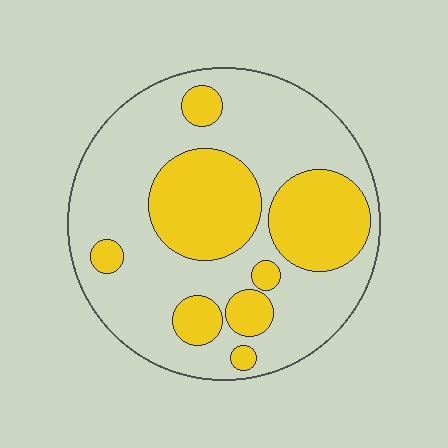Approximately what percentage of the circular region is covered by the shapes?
Approximately 35%.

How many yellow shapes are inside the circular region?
8.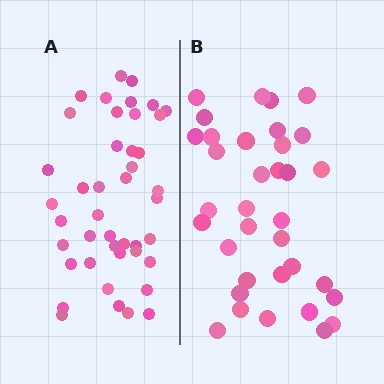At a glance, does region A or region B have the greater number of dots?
Region A (the left region) has more dots.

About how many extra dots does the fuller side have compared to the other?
Region A has roughly 8 or so more dots than region B.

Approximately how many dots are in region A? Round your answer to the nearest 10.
About 40 dots. (The exact count is 43, which rounds to 40.)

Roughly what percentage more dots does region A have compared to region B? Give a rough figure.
About 25% more.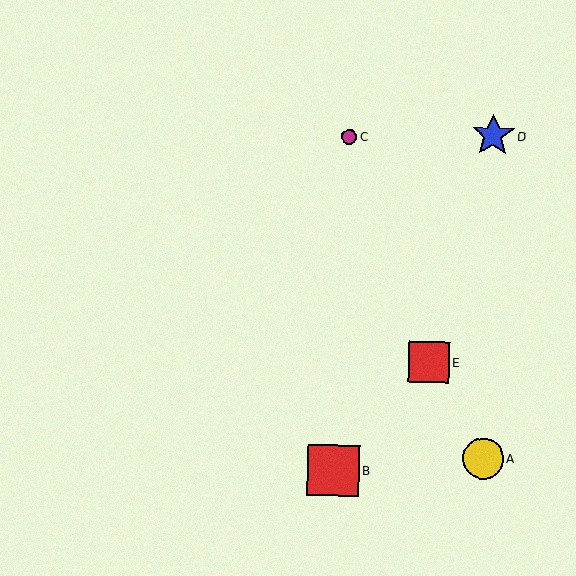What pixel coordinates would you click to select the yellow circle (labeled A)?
Click at (483, 459) to select the yellow circle A.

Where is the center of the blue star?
The center of the blue star is at (493, 135).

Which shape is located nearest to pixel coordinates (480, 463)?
The yellow circle (labeled A) at (483, 459) is nearest to that location.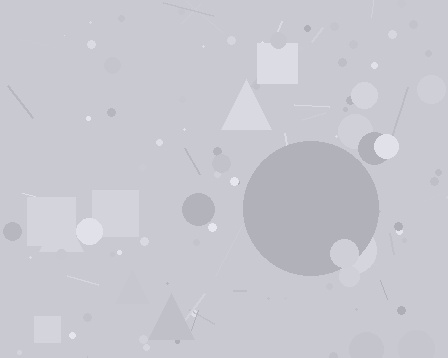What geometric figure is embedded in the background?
A circle is embedded in the background.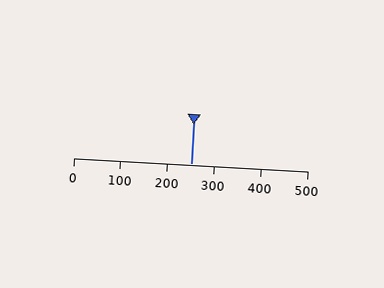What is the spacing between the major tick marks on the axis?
The major ticks are spaced 100 apart.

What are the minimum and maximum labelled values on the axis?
The axis runs from 0 to 500.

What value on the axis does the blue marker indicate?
The marker indicates approximately 250.